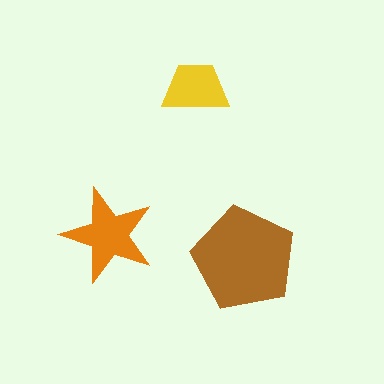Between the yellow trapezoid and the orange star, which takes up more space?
The orange star.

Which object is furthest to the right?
The brown pentagon is rightmost.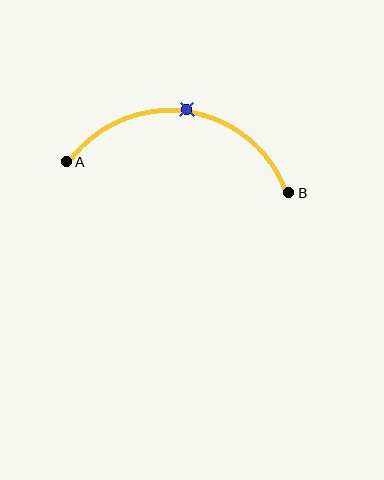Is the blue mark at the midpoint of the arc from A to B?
Yes. The blue mark lies on the arc at equal arc-length from both A and B — it is the arc midpoint.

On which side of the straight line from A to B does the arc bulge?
The arc bulges above the straight line connecting A and B.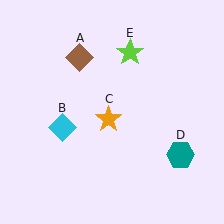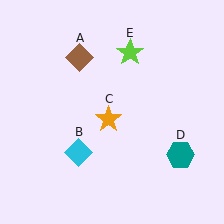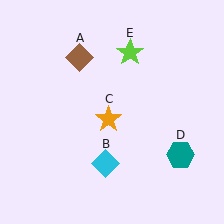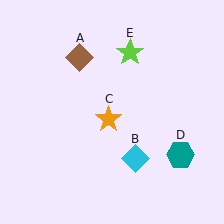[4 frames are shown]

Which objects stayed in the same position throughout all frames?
Brown diamond (object A) and orange star (object C) and teal hexagon (object D) and lime star (object E) remained stationary.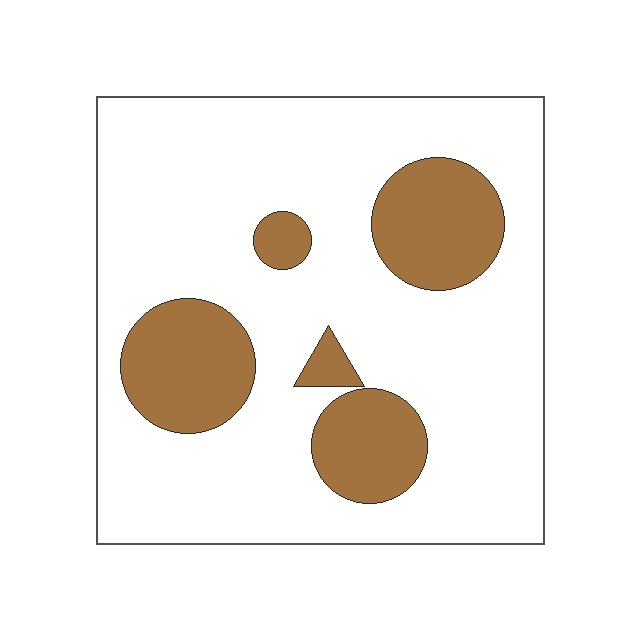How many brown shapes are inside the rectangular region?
5.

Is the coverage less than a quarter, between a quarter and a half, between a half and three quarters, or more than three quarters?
Less than a quarter.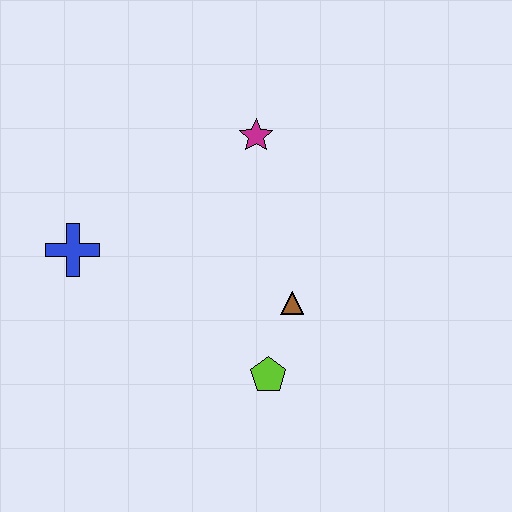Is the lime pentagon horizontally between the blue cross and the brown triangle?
Yes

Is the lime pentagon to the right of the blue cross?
Yes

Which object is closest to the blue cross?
The magenta star is closest to the blue cross.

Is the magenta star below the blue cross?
No